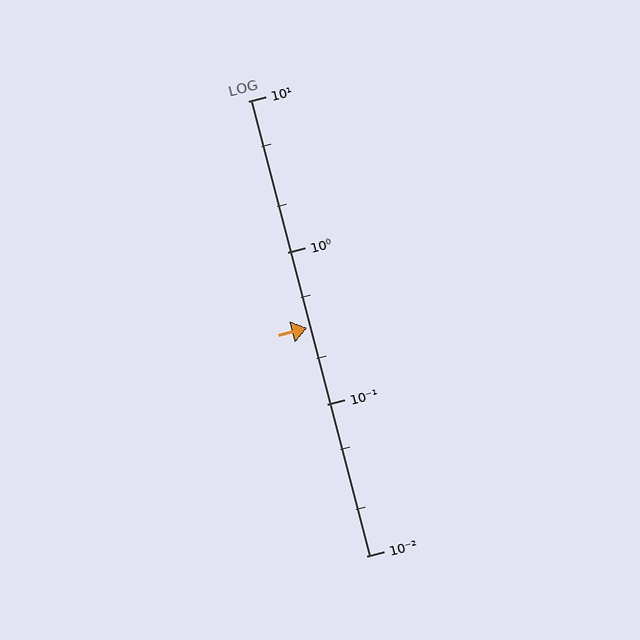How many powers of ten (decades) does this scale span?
The scale spans 3 decades, from 0.01 to 10.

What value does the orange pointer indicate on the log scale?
The pointer indicates approximately 0.32.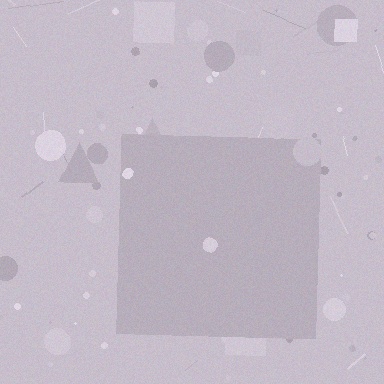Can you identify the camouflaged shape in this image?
The camouflaged shape is a square.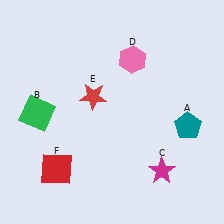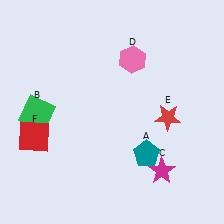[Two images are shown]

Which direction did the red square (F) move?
The red square (F) moved up.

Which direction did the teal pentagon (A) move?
The teal pentagon (A) moved left.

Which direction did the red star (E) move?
The red star (E) moved right.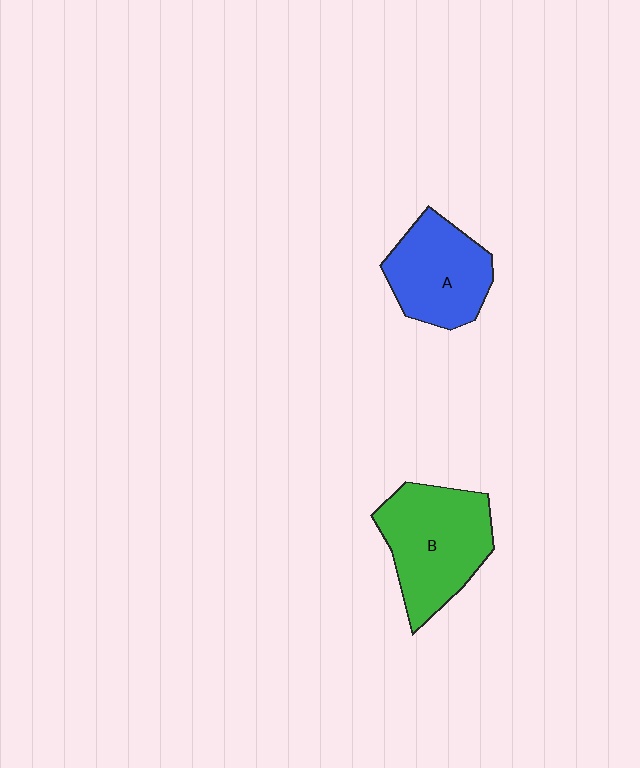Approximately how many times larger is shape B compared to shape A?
Approximately 1.3 times.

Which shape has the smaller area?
Shape A (blue).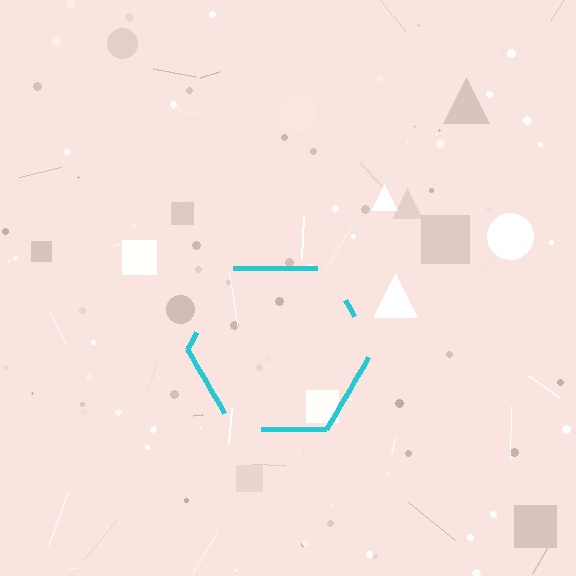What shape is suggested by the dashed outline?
The dashed outline suggests a hexagon.